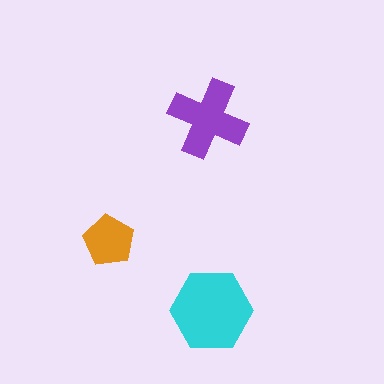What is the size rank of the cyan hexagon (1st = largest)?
1st.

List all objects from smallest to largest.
The orange pentagon, the purple cross, the cyan hexagon.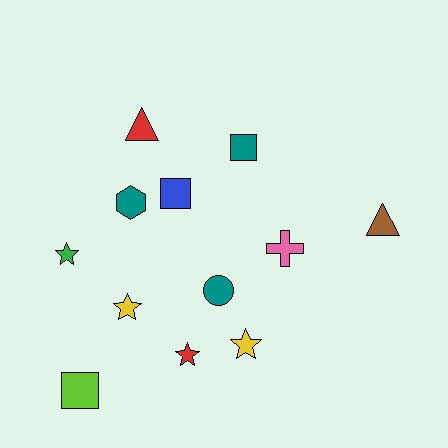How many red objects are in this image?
There are 2 red objects.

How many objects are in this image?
There are 12 objects.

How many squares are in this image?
There are 3 squares.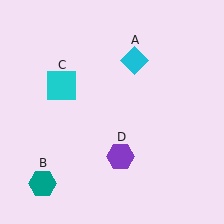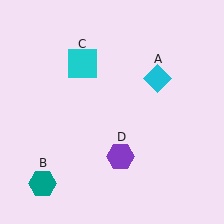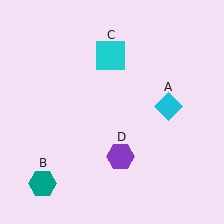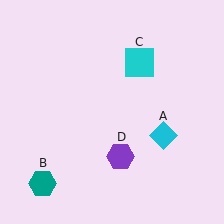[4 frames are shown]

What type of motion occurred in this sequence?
The cyan diamond (object A), cyan square (object C) rotated clockwise around the center of the scene.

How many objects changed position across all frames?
2 objects changed position: cyan diamond (object A), cyan square (object C).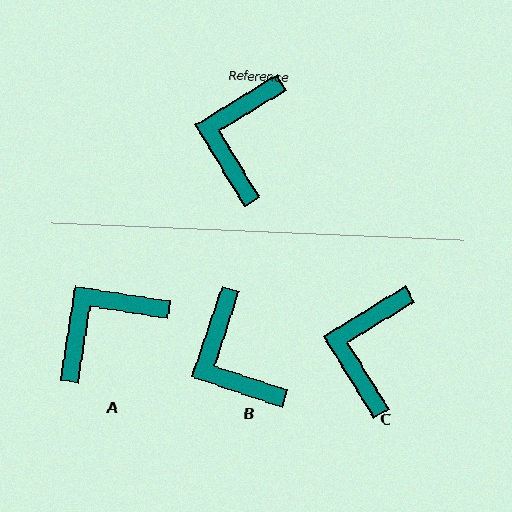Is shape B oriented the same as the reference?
No, it is off by about 40 degrees.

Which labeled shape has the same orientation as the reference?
C.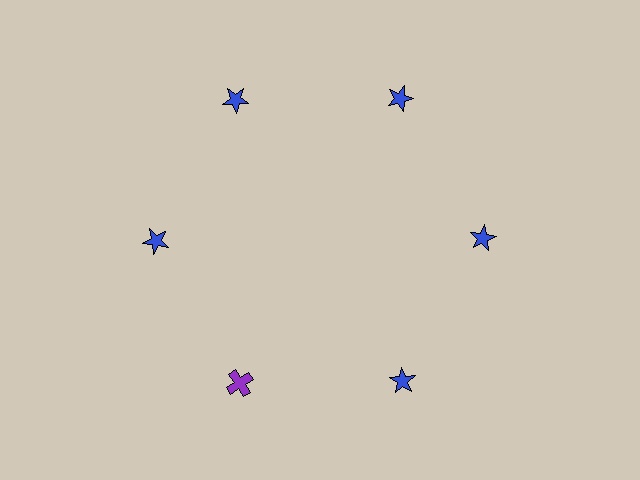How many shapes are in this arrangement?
There are 6 shapes arranged in a ring pattern.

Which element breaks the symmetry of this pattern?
The purple cross at roughly the 7 o'clock position breaks the symmetry. All other shapes are blue stars.